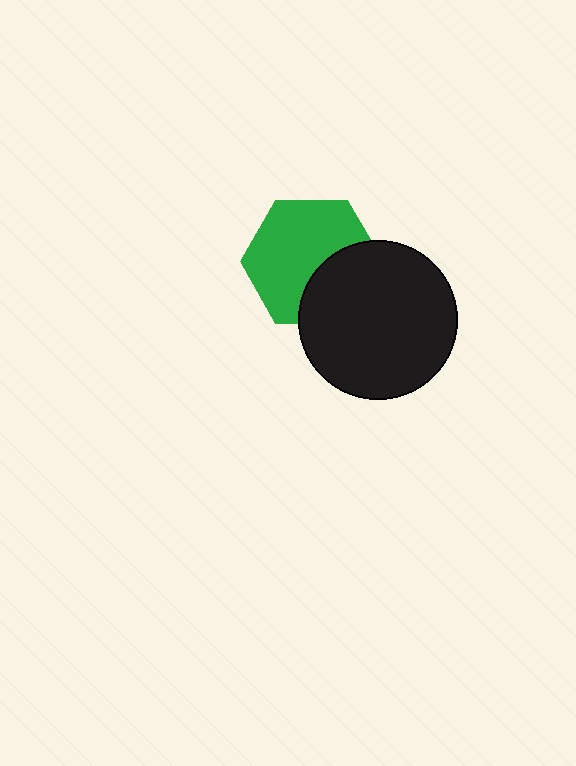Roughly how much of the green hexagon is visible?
Most of it is visible (roughly 66%).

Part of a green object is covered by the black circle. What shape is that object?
It is a hexagon.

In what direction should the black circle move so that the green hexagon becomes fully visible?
The black circle should move toward the lower-right. That is the shortest direction to clear the overlap and leave the green hexagon fully visible.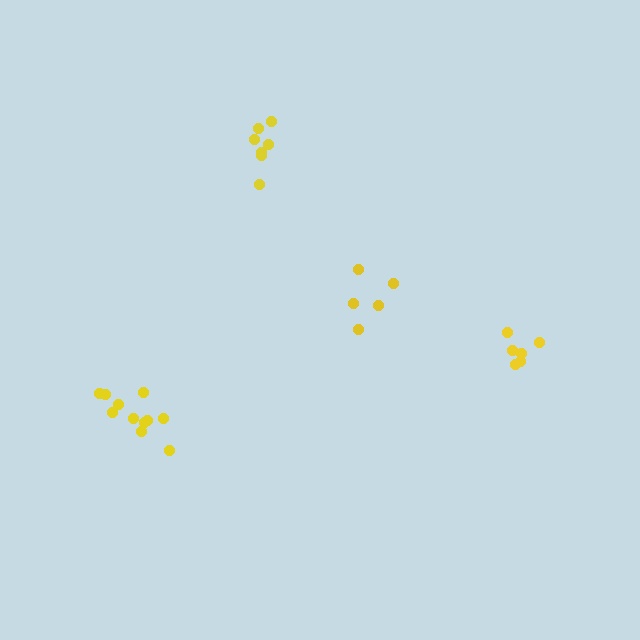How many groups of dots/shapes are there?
There are 4 groups.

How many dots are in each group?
Group 1: 11 dots, Group 2: 7 dots, Group 3: 5 dots, Group 4: 6 dots (29 total).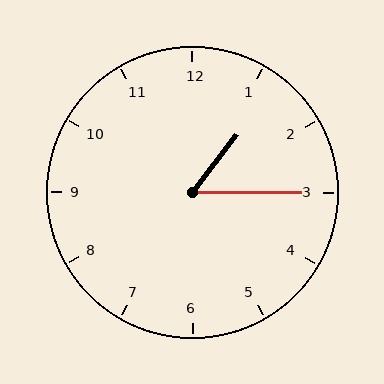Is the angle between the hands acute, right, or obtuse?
It is acute.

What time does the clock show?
1:15.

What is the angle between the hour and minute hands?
Approximately 52 degrees.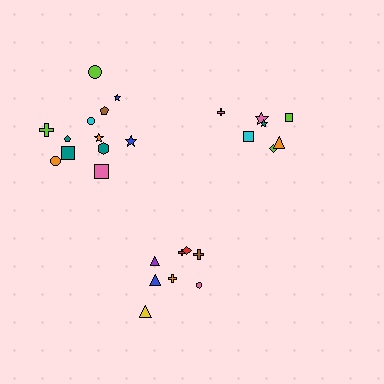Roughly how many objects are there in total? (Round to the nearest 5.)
Roughly 25 objects in total.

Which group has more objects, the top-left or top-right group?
The top-left group.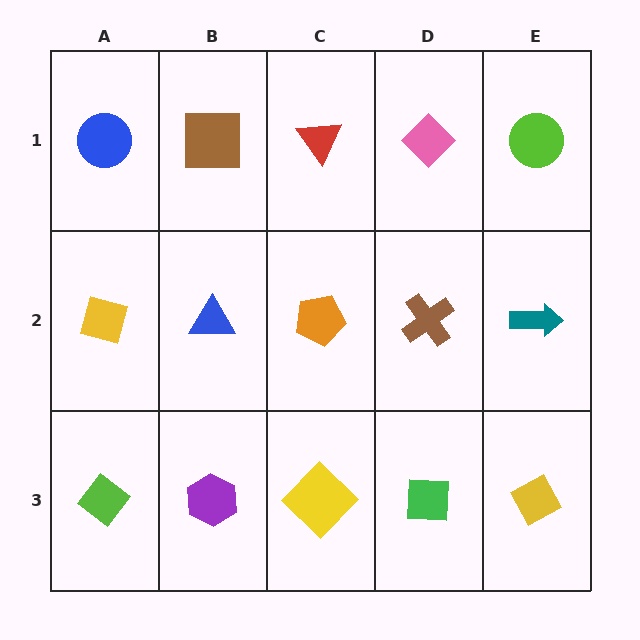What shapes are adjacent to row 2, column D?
A pink diamond (row 1, column D), a green square (row 3, column D), an orange pentagon (row 2, column C), a teal arrow (row 2, column E).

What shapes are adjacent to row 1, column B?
A blue triangle (row 2, column B), a blue circle (row 1, column A), a red triangle (row 1, column C).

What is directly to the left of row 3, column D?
A yellow diamond.